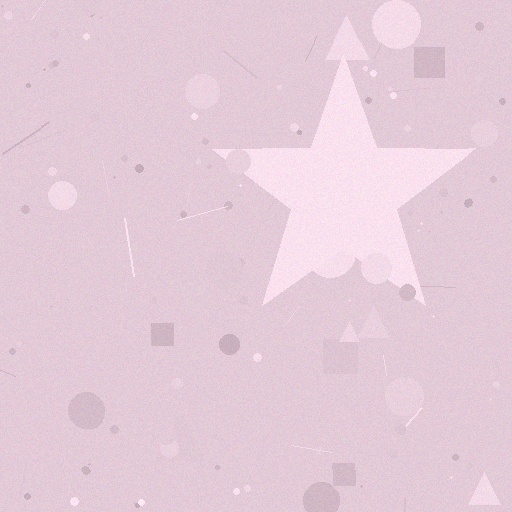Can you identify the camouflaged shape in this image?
The camouflaged shape is a star.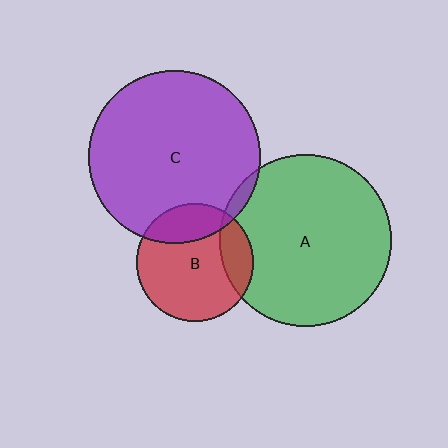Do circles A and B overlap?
Yes.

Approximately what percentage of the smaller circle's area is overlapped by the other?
Approximately 20%.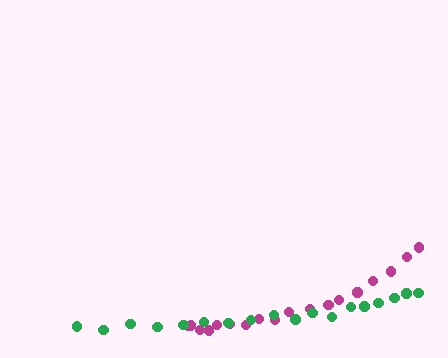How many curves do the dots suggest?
There are 2 distinct paths.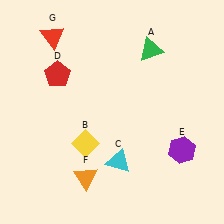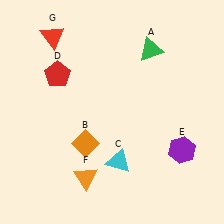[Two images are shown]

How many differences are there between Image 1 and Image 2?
There is 1 difference between the two images.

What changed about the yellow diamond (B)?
In Image 1, B is yellow. In Image 2, it changed to orange.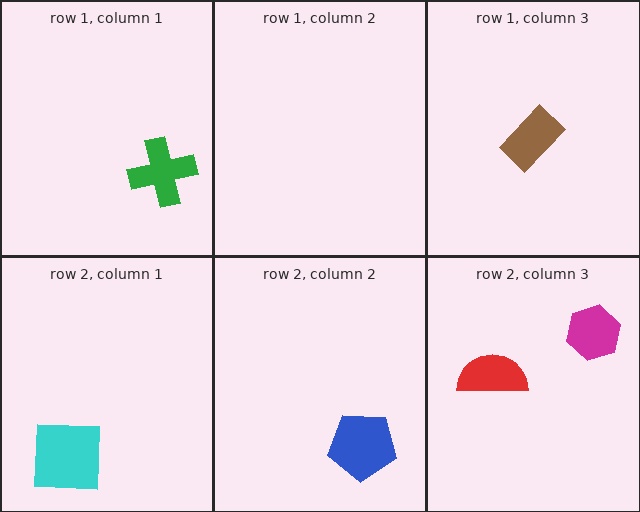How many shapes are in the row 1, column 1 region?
1.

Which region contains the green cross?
The row 1, column 1 region.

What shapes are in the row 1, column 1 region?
The green cross.